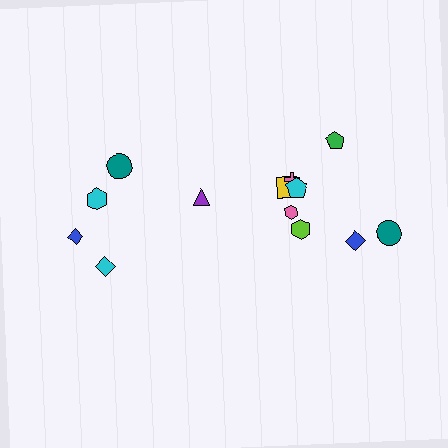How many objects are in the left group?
There are 5 objects.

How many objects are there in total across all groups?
There are 13 objects.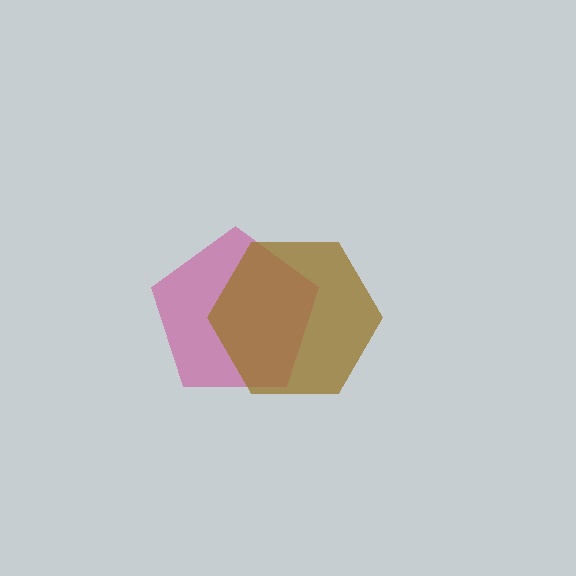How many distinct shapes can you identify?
There are 2 distinct shapes: a magenta pentagon, a brown hexagon.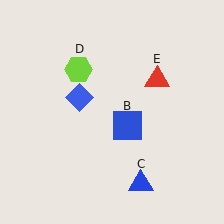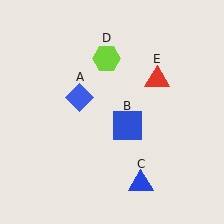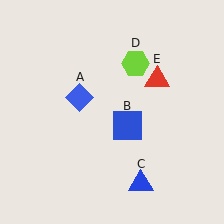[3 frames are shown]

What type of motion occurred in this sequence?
The lime hexagon (object D) rotated clockwise around the center of the scene.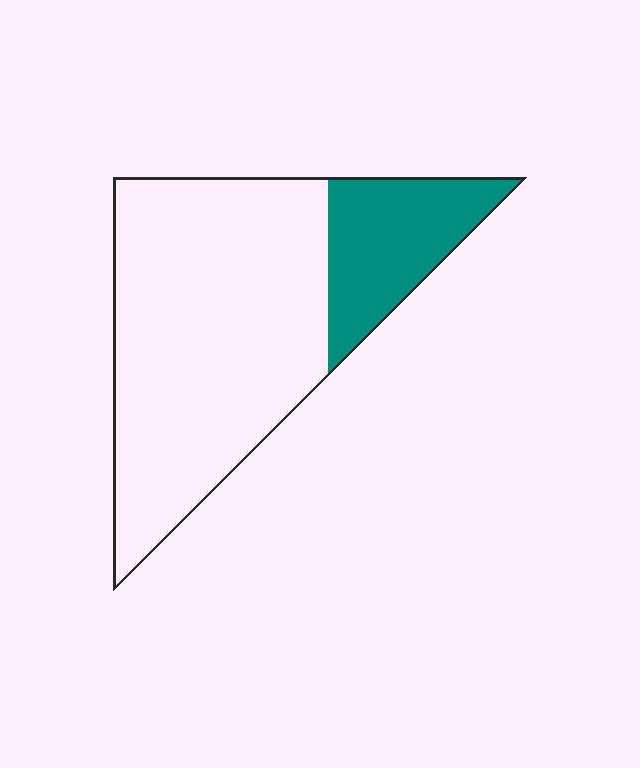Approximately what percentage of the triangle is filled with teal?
Approximately 25%.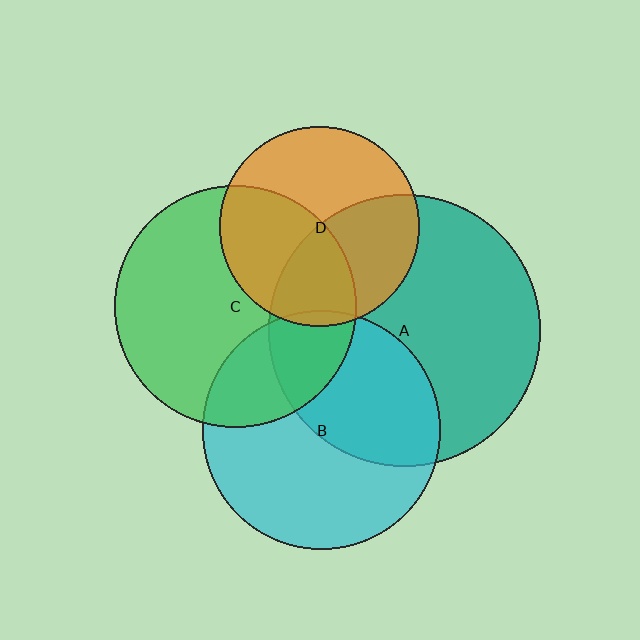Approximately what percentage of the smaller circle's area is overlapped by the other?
Approximately 25%.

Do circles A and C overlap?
Yes.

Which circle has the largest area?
Circle A (teal).